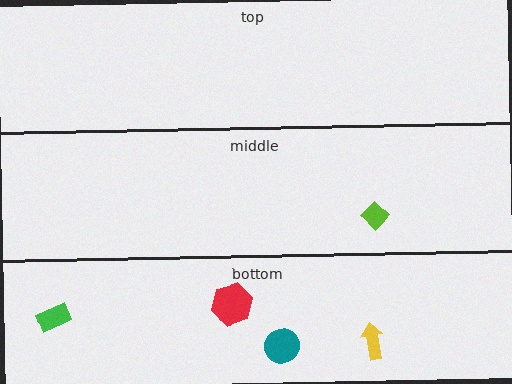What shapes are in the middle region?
The lime diamond.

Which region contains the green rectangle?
The bottom region.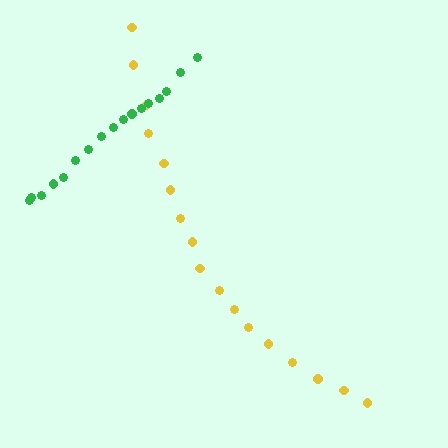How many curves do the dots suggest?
There are 2 distinct paths.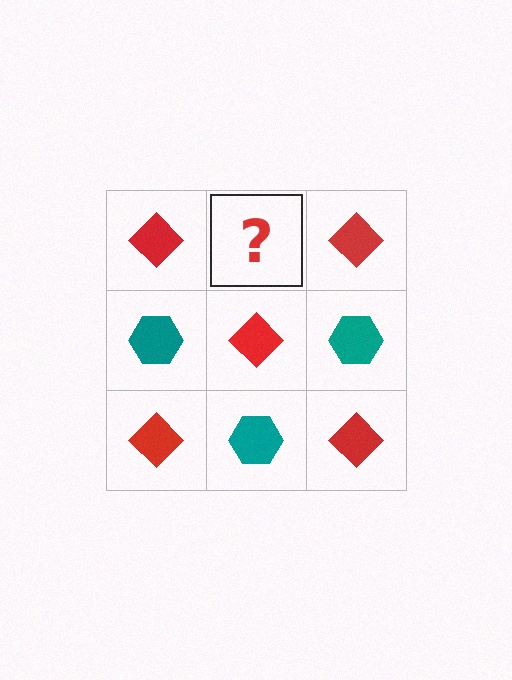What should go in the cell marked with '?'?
The missing cell should contain a teal hexagon.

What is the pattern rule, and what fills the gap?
The rule is that it alternates red diamond and teal hexagon in a checkerboard pattern. The gap should be filled with a teal hexagon.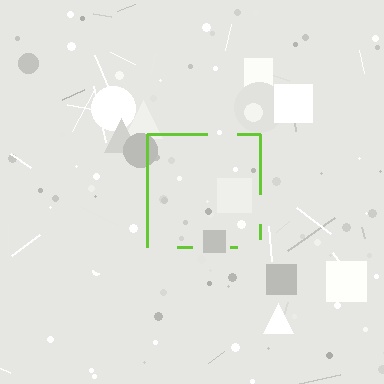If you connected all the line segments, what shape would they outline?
They would outline a square.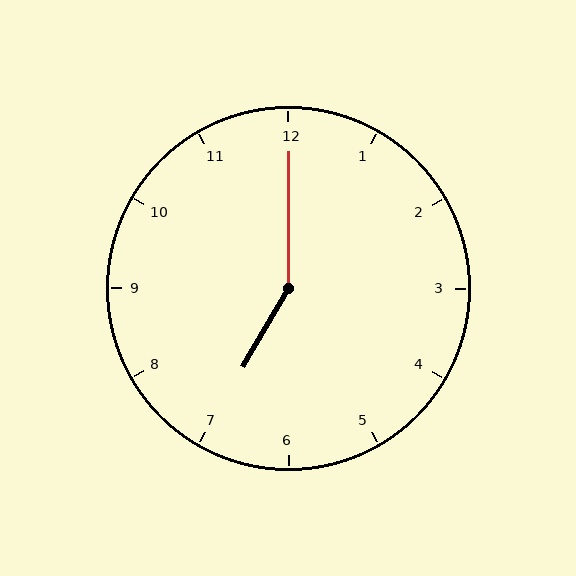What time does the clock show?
7:00.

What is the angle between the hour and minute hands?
Approximately 150 degrees.